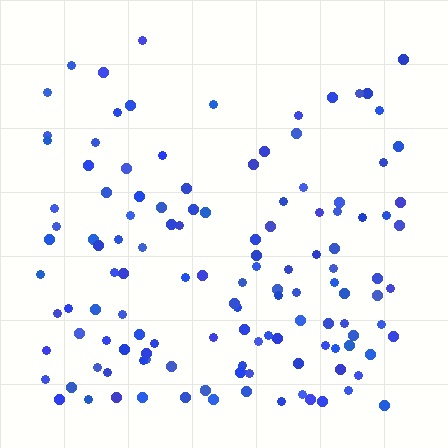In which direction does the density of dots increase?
From top to bottom, with the bottom side densest.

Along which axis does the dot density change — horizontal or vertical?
Vertical.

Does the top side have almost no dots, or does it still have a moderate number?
Still a moderate number, just noticeably fewer than the bottom.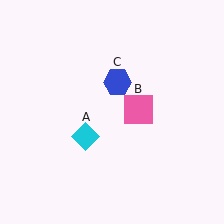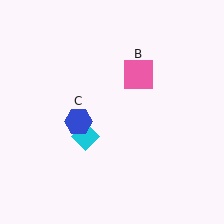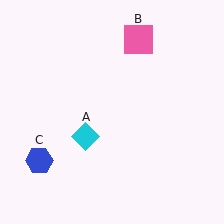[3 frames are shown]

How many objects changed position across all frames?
2 objects changed position: pink square (object B), blue hexagon (object C).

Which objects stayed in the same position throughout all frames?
Cyan diamond (object A) remained stationary.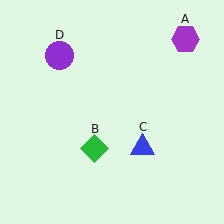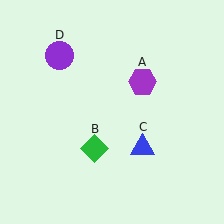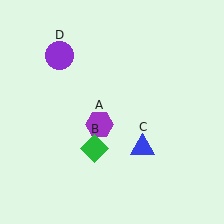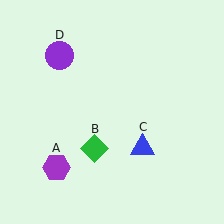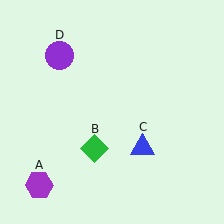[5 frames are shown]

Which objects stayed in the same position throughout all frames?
Green diamond (object B) and blue triangle (object C) and purple circle (object D) remained stationary.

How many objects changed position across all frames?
1 object changed position: purple hexagon (object A).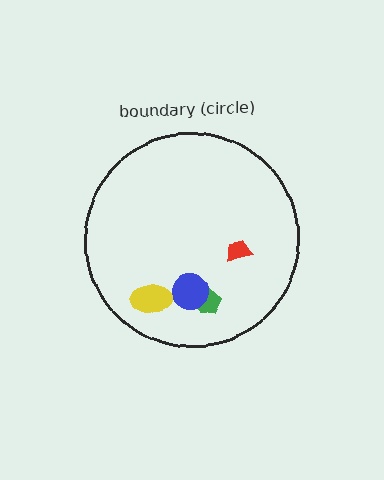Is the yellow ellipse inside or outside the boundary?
Inside.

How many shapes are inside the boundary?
4 inside, 0 outside.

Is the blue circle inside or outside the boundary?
Inside.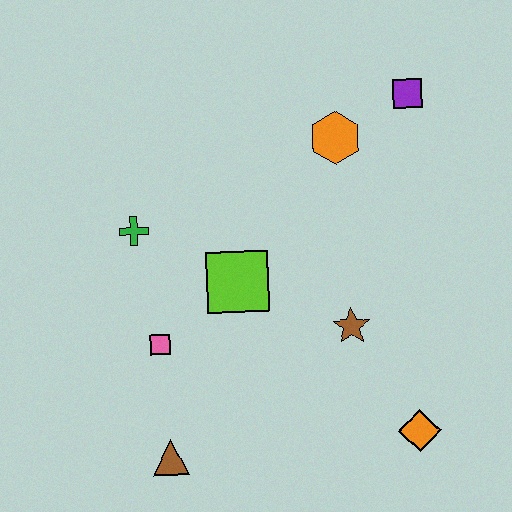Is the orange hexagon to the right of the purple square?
No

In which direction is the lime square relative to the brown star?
The lime square is to the left of the brown star.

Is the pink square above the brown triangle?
Yes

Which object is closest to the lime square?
The pink square is closest to the lime square.